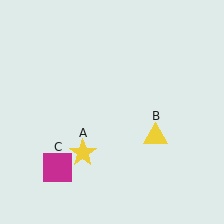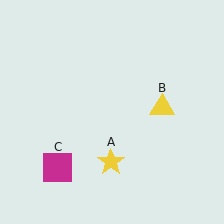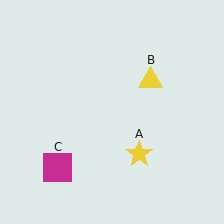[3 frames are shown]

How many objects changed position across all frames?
2 objects changed position: yellow star (object A), yellow triangle (object B).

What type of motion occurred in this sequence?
The yellow star (object A), yellow triangle (object B) rotated counterclockwise around the center of the scene.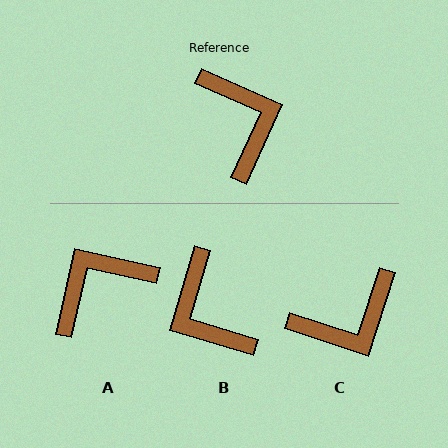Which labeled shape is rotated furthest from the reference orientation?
B, about 172 degrees away.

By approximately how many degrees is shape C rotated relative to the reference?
Approximately 84 degrees clockwise.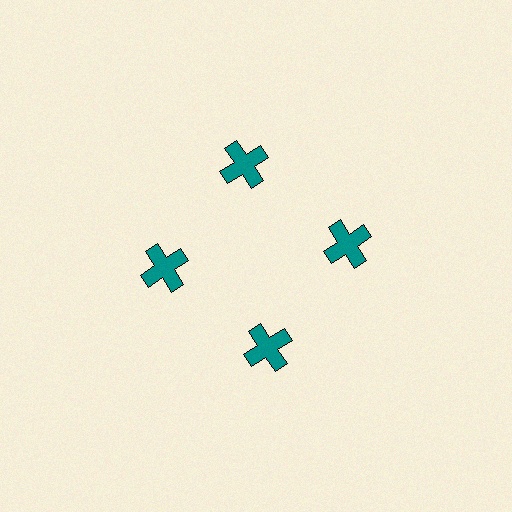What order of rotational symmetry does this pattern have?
This pattern has 4-fold rotational symmetry.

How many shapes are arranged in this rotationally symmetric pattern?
There are 4 shapes, arranged in 4 groups of 1.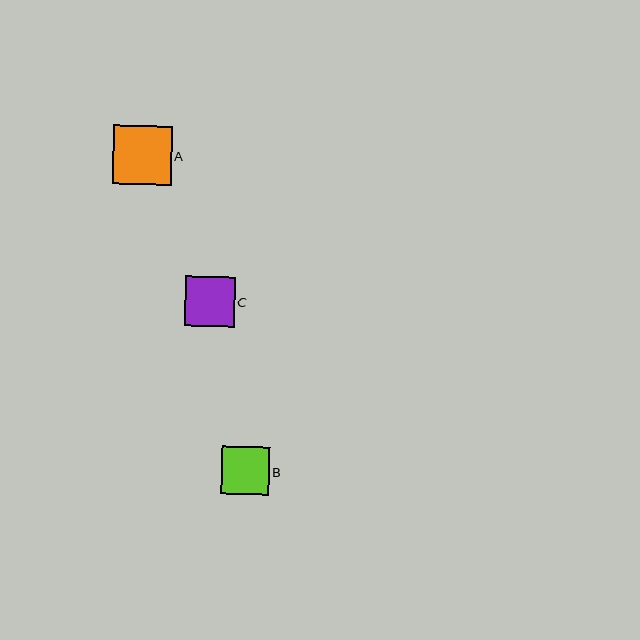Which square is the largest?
Square A is the largest with a size of approximately 59 pixels.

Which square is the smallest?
Square B is the smallest with a size of approximately 48 pixels.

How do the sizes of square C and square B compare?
Square C and square B are approximately the same size.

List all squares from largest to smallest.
From largest to smallest: A, C, B.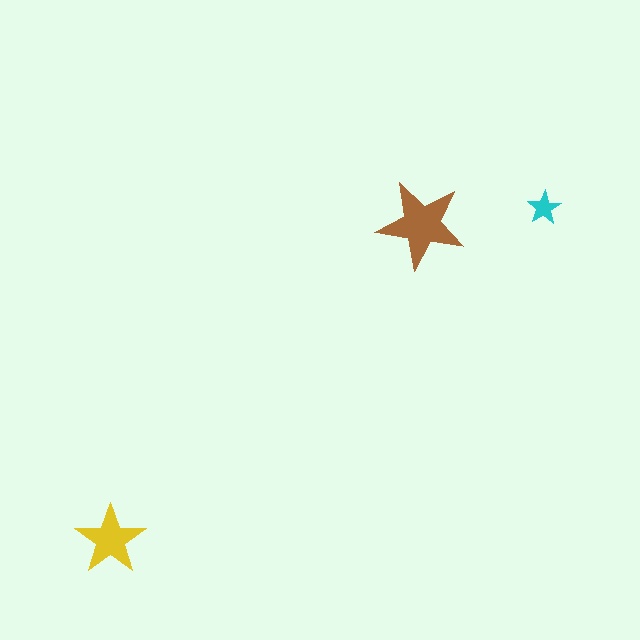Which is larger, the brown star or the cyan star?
The brown one.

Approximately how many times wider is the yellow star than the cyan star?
About 2 times wider.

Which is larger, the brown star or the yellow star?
The brown one.